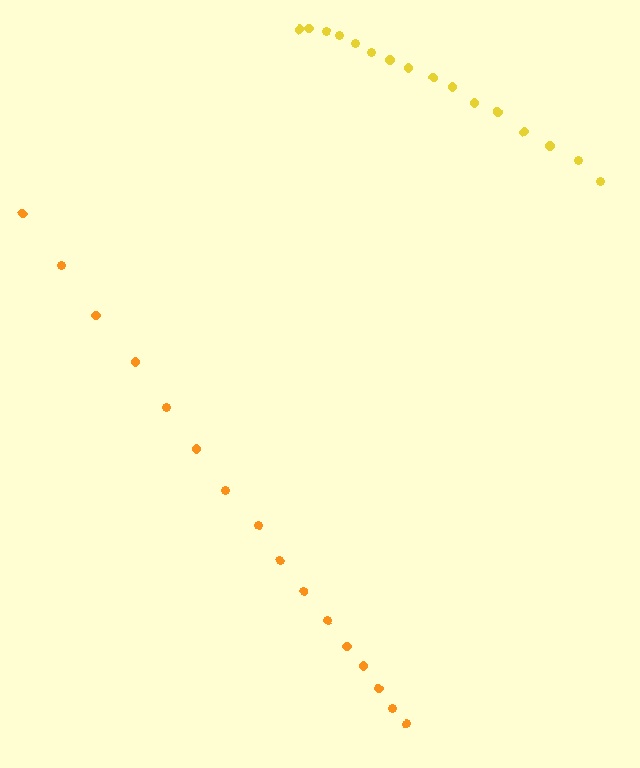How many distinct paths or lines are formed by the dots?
There are 2 distinct paths.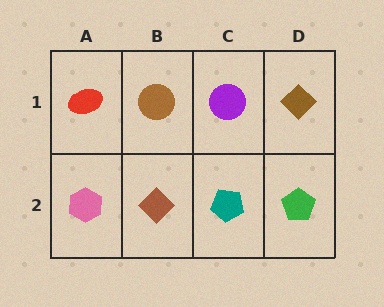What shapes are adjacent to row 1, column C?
A teal pentagon (row 2, column C), a brown circle (row 1, column B), a brown diamond (row 1, column D).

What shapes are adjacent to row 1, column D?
A green pentagon (row 2, column D), a purple circle (row 1, column C).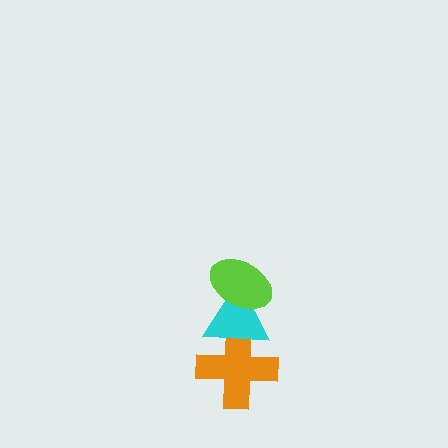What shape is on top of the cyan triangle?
The lime ellipse is on top of the cyan triangle.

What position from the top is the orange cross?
The orange cross is 3rd from the top.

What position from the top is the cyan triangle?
The cyan triangle is 2nd from the top.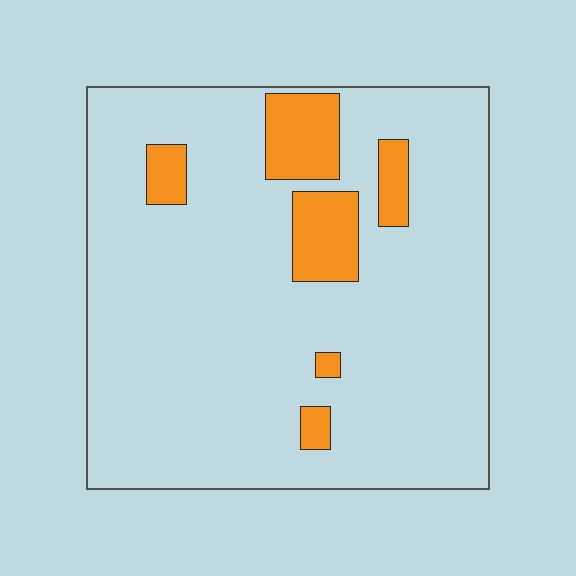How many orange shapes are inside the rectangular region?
6.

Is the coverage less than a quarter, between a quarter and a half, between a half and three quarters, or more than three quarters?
Less than a quarter.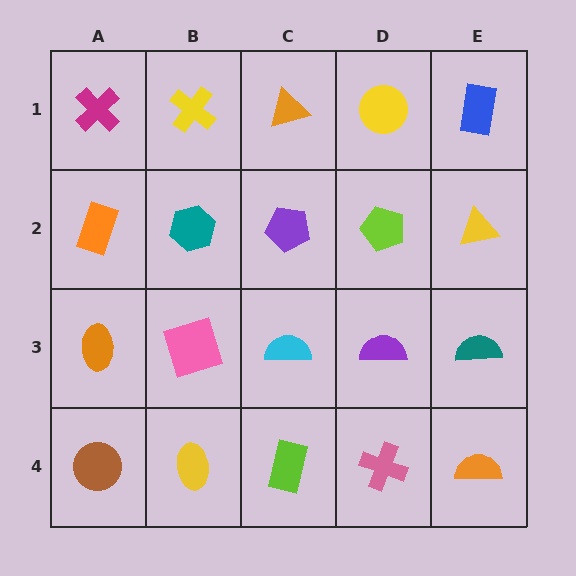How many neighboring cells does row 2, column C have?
4.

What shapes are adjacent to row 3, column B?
A teal hexagon (row 2, column B), a yellow ellipse (row 4, column B), an orange ellipse (row 3, column A), a cyan semicircle (row 3, column C).